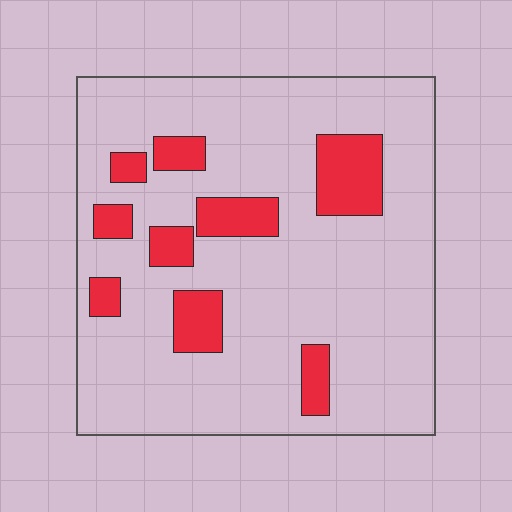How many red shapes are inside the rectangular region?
9.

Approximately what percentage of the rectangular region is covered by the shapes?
Approximately 15%.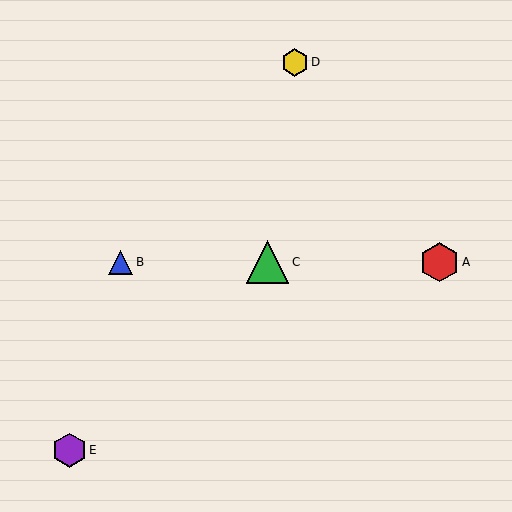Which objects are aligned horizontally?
Objects A, B, C are aligned horizontally.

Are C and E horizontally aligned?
No, C is at y≈262 and E is at y≈450.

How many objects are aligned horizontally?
3 objects (A, B, C) are aligned horizontally.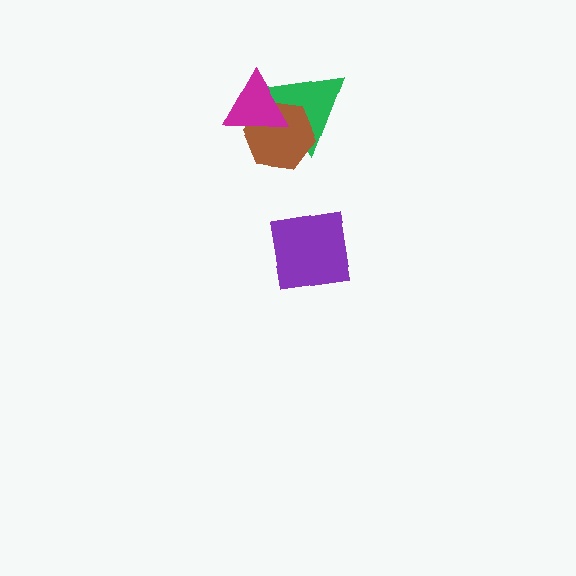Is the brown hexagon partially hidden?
Yes, it is partially covered by another shape.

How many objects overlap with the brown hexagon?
2 objects overlap with the brown hexagon.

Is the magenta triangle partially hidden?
No, no other shape covers it.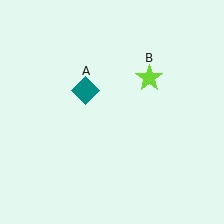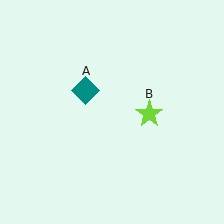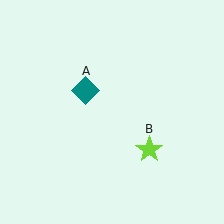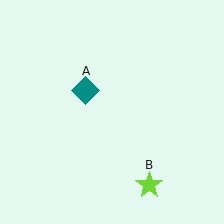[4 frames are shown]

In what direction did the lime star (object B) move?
The lime star (object B) moved down.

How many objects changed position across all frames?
1 object changed position: lime star (object B).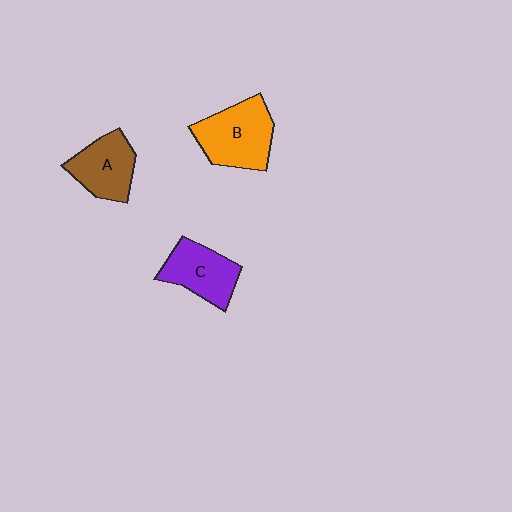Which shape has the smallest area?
Shape A (brown).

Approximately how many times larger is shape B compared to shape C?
Approximately 1.2 times.